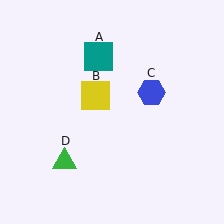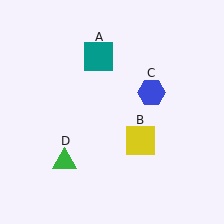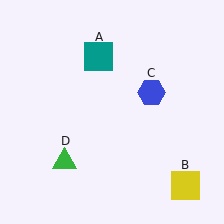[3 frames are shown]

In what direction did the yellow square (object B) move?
The yellow square (object B) moved down and to the right.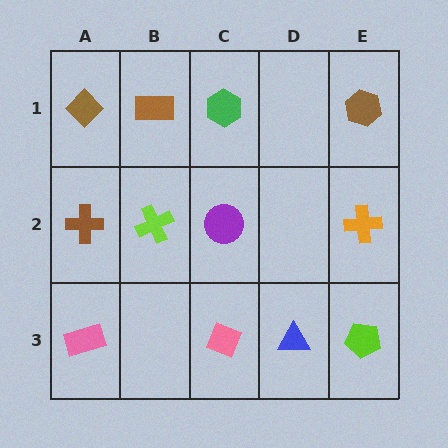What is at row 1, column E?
A brown hexagon.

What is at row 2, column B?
A lime cross.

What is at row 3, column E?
A lime pentagon.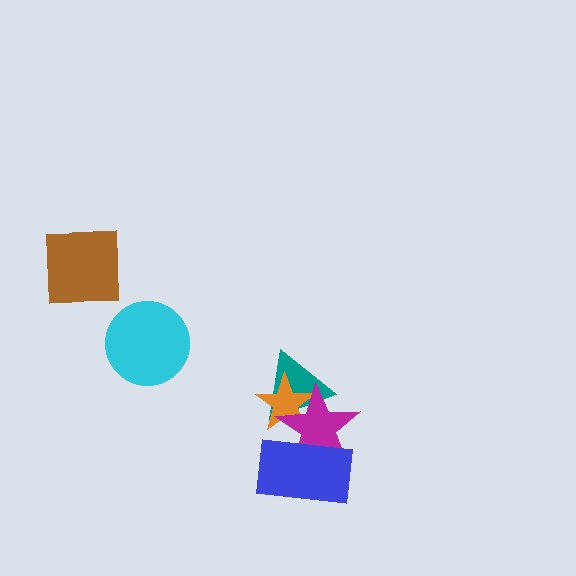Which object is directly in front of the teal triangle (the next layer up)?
The orange star is directly in front of the teal triangle.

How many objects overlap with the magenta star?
3 objects overlap with the magenta star.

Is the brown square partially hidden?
No, no other shape covers it.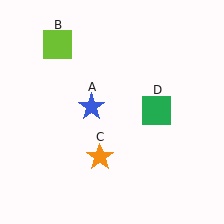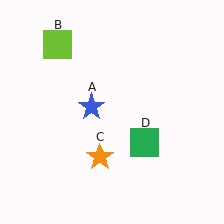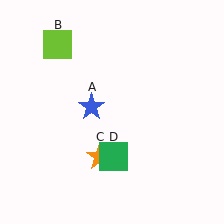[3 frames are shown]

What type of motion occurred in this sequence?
The green square (object D) rotated clockwise around the center of the scene.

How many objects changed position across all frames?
1 object changed position: green square (object D).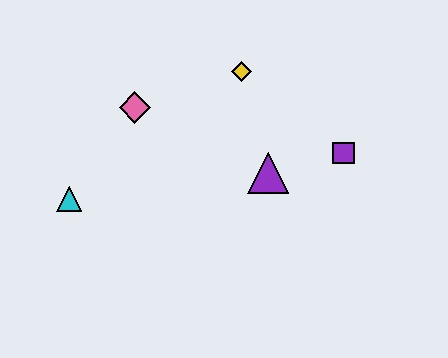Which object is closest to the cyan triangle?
The pink diamond is closest to the cyan triangle.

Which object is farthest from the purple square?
The cyan triangle is farthest from the purple square.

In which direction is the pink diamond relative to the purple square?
The pink diamond is to the left of the purple square.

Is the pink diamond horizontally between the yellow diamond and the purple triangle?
No